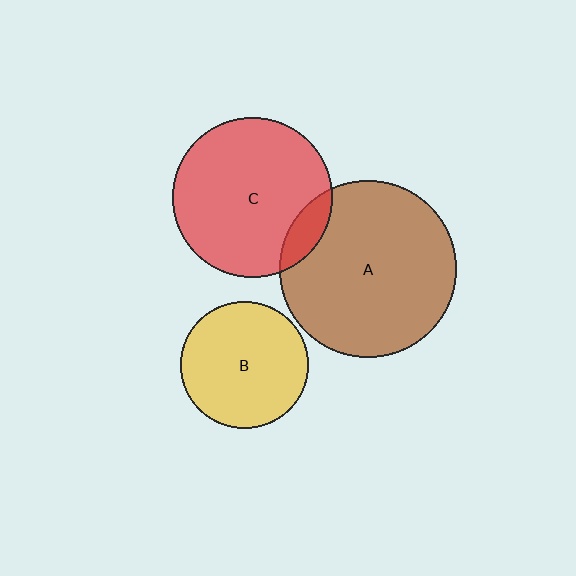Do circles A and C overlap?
Yes.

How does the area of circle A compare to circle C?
Approximately 1.2 times.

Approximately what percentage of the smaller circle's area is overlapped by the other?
Approximately 10%.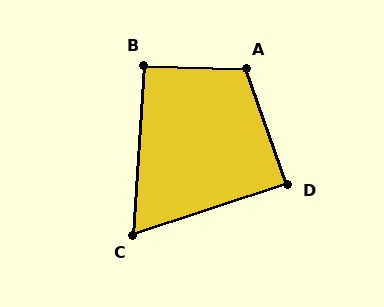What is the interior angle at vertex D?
Approximately 88 degrees (approximately right).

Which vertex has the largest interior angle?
A, at approximately 112 degrees.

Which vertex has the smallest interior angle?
C, at approximately 68 degrees.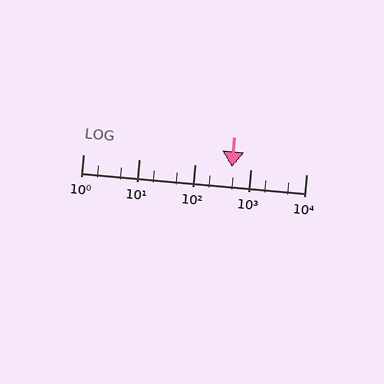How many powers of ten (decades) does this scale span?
The scale spans 4 decades, from 1 to 10000.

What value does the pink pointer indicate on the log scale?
The pointer indicates approximately 460.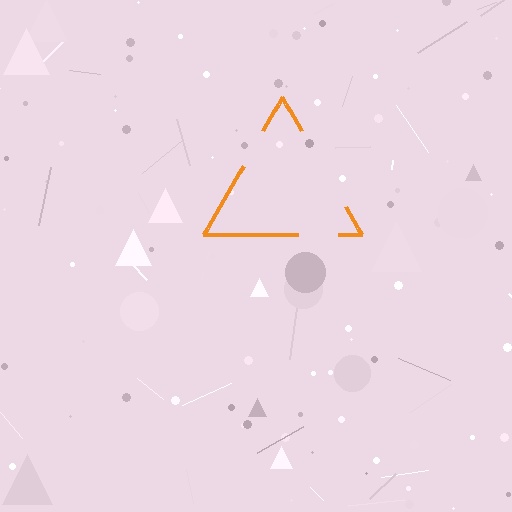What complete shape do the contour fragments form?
The contour fragments form a triangle.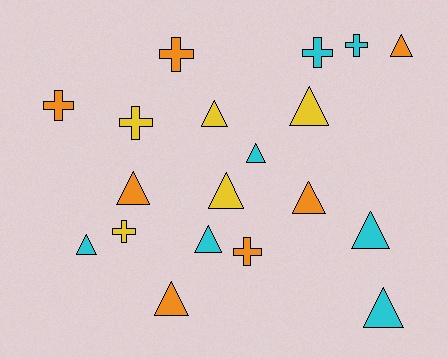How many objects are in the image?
There are 19 objects.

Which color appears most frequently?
Orange, with 7 objects.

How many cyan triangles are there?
There are 5 cyan triangles.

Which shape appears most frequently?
Triangle, with 12 objects.